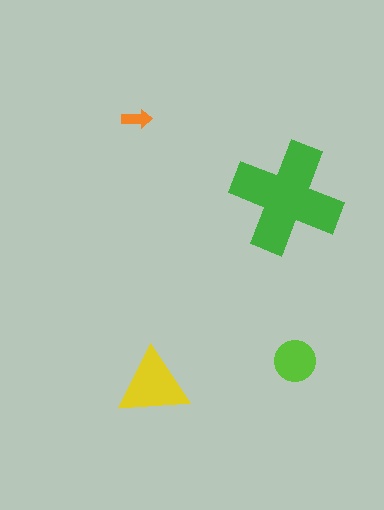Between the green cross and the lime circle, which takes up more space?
The green cross.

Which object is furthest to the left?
The orange arrow is leftmost.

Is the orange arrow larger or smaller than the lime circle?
Smaller.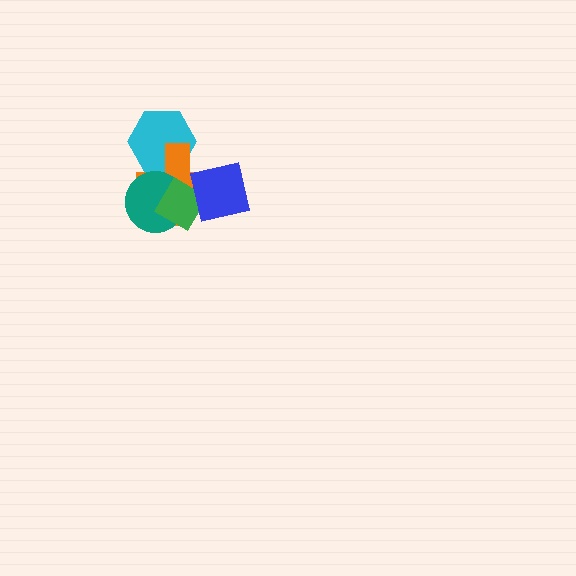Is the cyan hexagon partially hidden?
Yes, it is partially covered by another shape.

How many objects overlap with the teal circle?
2 objects overlap with the teal circle.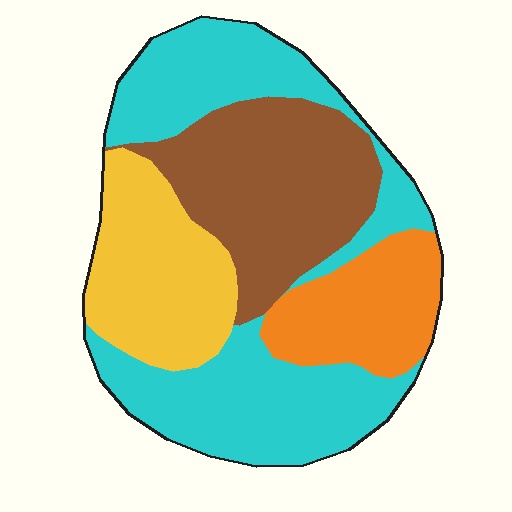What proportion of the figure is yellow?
Yellow covers 19% of the figure.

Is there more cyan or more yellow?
Cyan.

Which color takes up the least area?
Orange, at roughly 15%.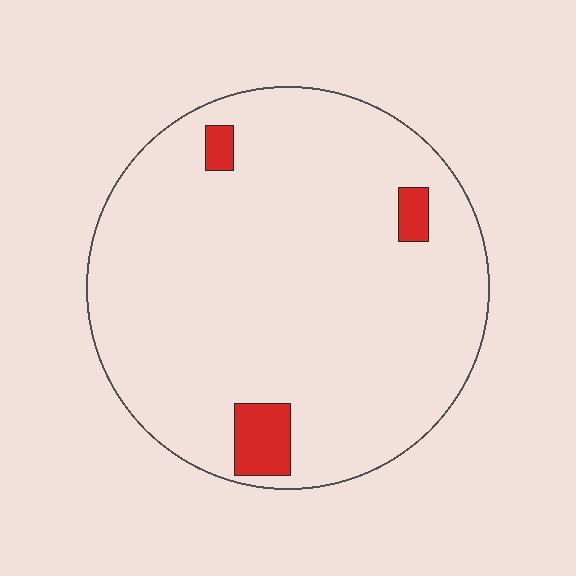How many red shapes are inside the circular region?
3.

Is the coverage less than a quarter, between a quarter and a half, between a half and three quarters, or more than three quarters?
Less than a quarter.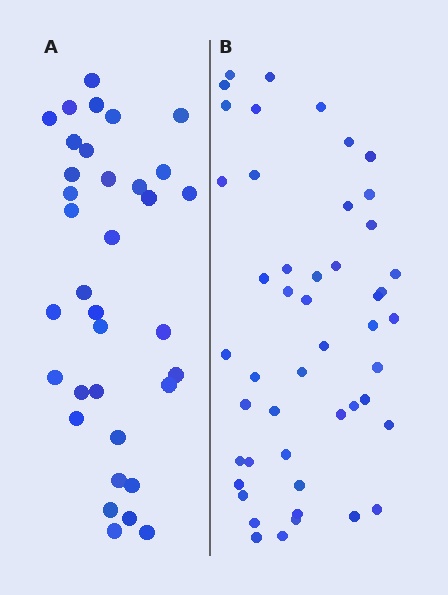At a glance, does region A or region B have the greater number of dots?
Region B (the right region) has more dots.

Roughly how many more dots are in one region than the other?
Region B has approximately 15 more dots than region A.